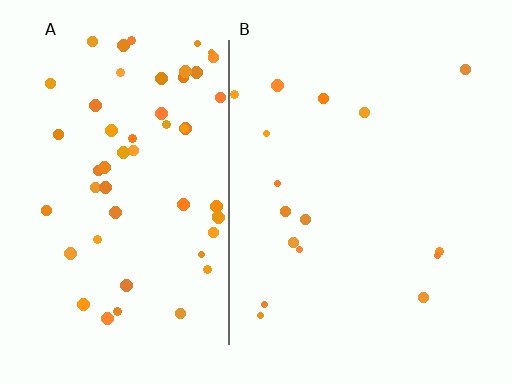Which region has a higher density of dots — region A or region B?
A (the left).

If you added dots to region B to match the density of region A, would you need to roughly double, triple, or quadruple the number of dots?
Approximately triple.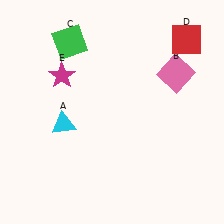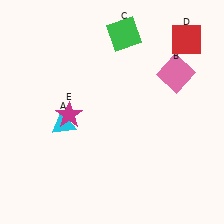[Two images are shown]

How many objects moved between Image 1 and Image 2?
2 objects moved between the two images.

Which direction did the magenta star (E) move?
The magenta star (E) moved down.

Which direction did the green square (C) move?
The green square (C) moved right.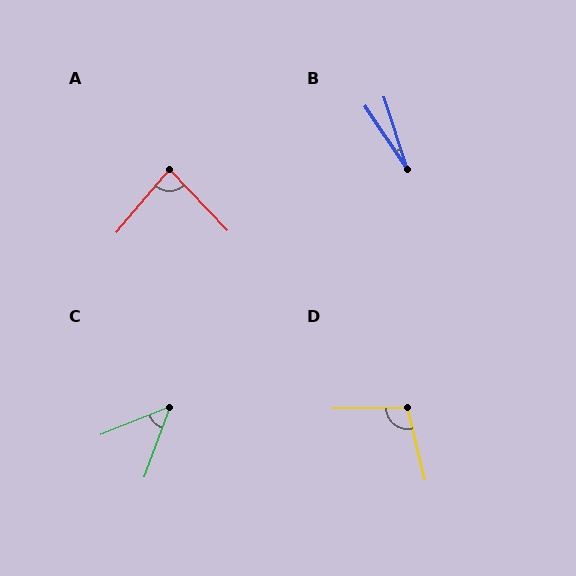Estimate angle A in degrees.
Approximately 84 degrees.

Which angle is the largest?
D, at approximately 102 degrees.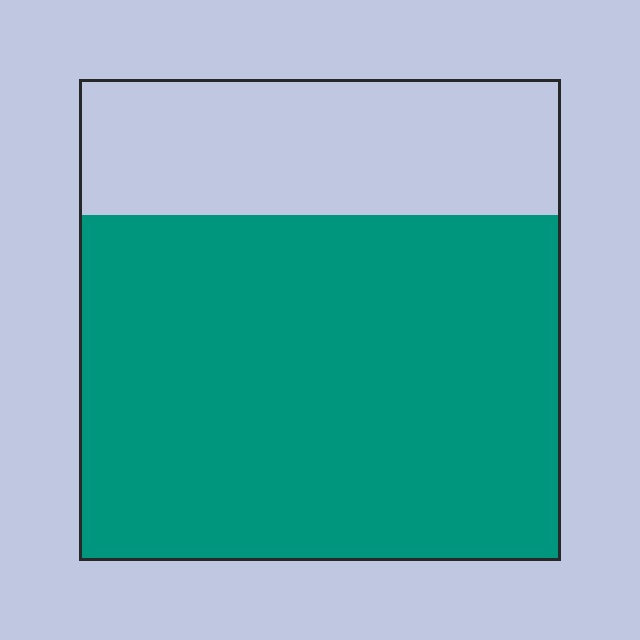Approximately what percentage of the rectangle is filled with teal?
Approximately 70%.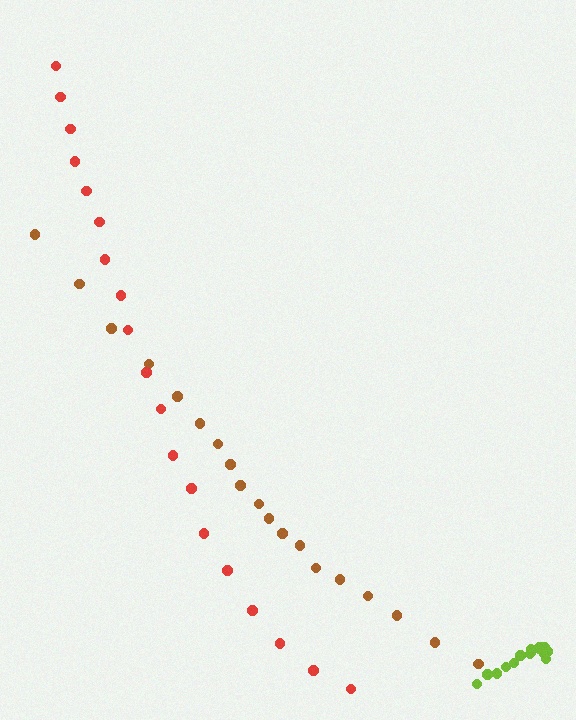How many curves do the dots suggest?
There are 3 distinct paths.